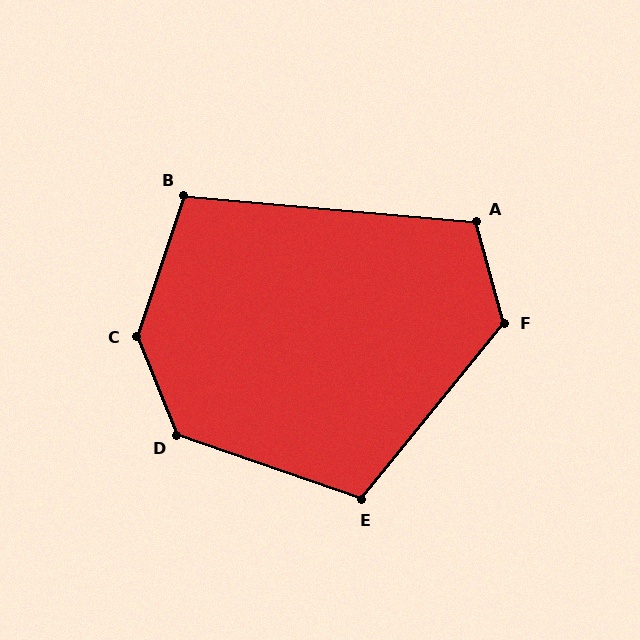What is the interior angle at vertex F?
Approximately 125 degrees (obtuse).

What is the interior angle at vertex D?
Approximately 131 degrees (obtuse).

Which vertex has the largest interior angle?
C, at approximately 139 degrees.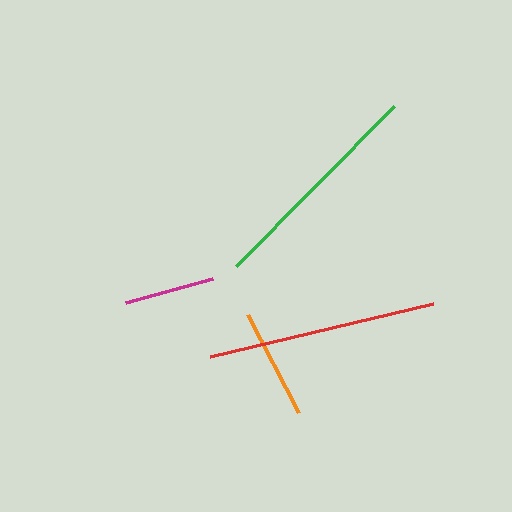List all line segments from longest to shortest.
From longest to shortest: red, green, orange, magenta.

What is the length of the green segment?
The green segment is approximately 225 pixels long.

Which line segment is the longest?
The red line is the longest at approximately 229 pixels.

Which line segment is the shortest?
The magenta line is the shortest at approximately 89 pixels.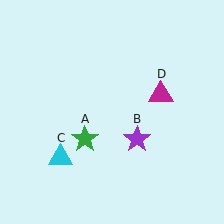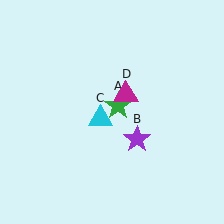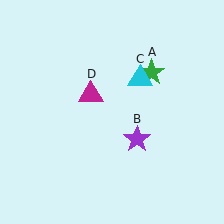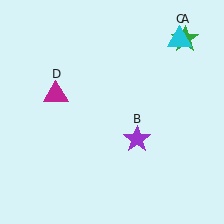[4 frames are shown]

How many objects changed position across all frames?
3 objects changed position: green star (object A), cyan triangle (object C), magenta triangle (object D).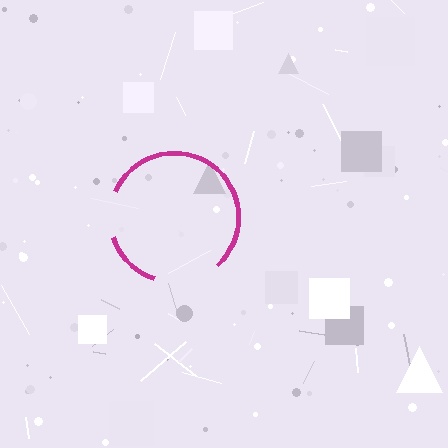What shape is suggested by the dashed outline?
The dashed outline suggests a circle.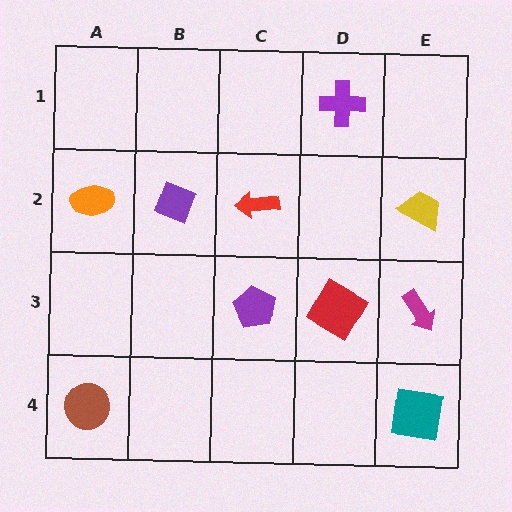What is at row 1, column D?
A purple cross.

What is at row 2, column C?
A red arrow.